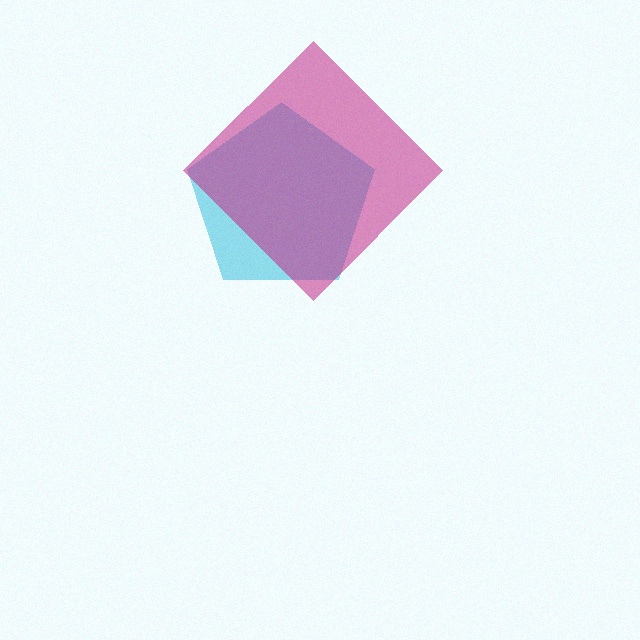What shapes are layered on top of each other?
The layered shapes are: a cyan pentagon, a magenta diamond.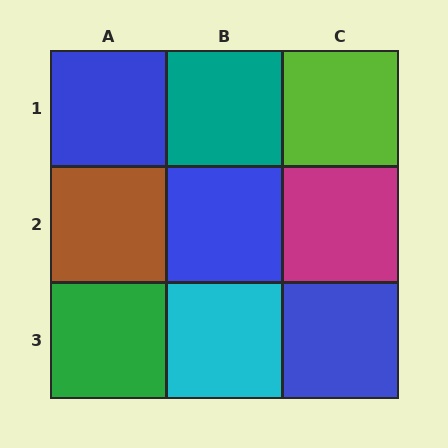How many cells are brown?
1 cell is brown.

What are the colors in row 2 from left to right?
Brown, blue, magenta.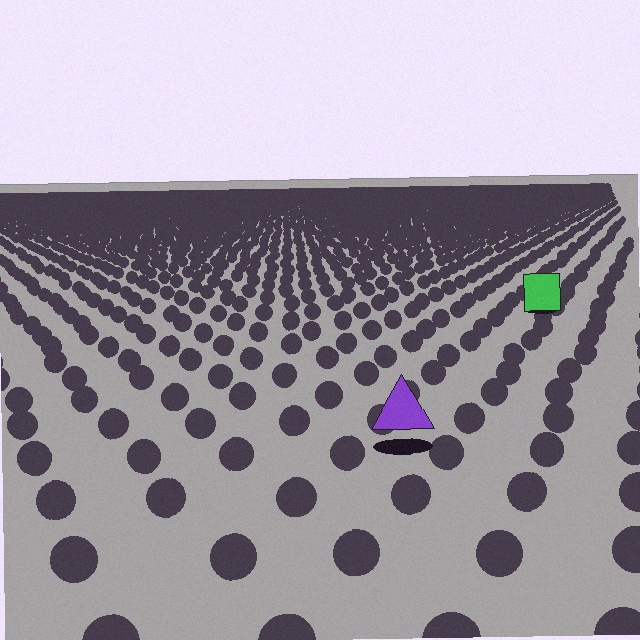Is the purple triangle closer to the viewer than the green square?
Yes. The purple triangle is closer — you can tell from the texture gradient: the ground texture is coarser near it.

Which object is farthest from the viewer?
The green square is farthest from the viewer. It appears smaller and the ground texture around it is denser.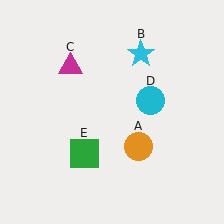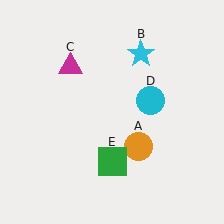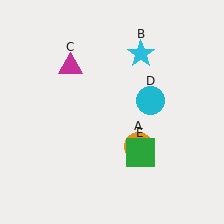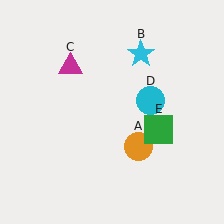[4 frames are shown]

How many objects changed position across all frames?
1 object changed position: green square (object E).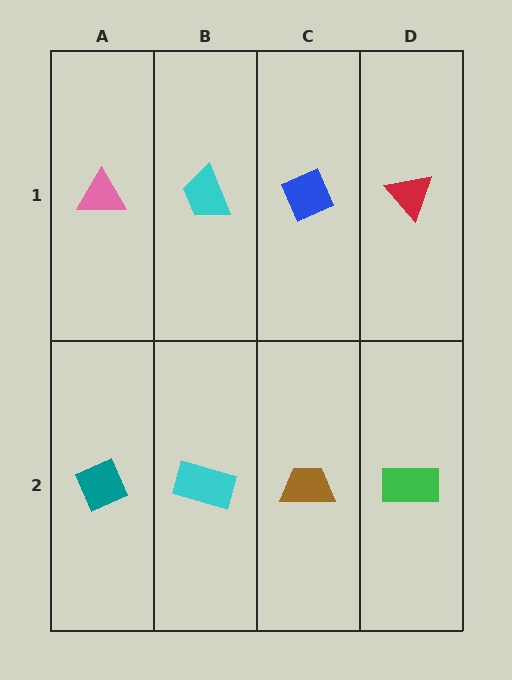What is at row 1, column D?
A red triangle.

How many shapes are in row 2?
4 shapes.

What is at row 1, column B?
A cyan trapezoid.